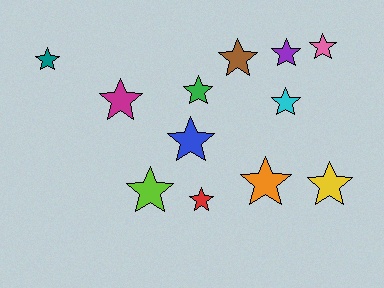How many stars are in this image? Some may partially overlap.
There are 12 stars.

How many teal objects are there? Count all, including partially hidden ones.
There is 1 teal object.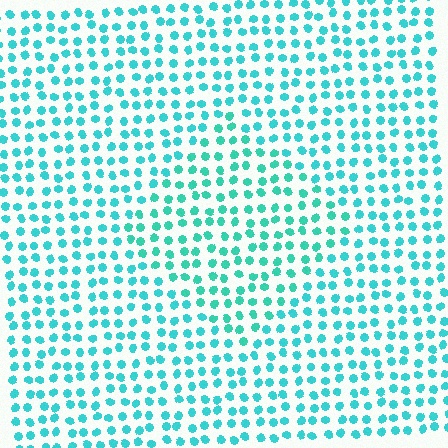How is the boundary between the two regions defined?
The boundary is defined purely by a slight shift in hue (about 14 degrees). Spacing, size, and orientation are identical on both sides.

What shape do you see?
I see a diamond.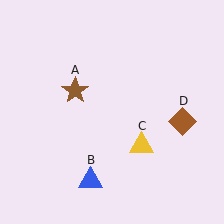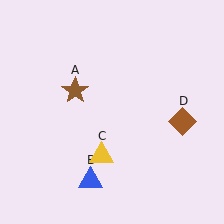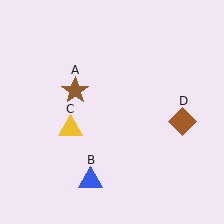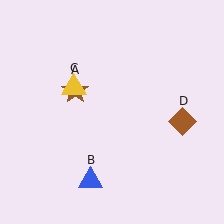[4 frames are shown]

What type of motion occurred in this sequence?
The yellow triangle (object C) rotated clockwise around the center of the scene.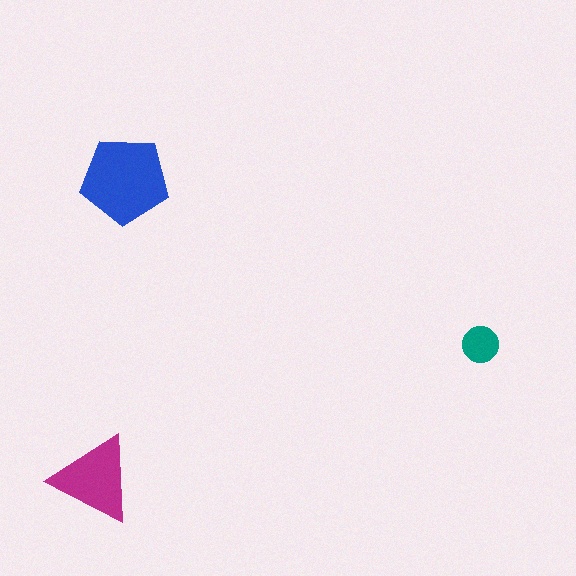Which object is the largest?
The blue pentagon.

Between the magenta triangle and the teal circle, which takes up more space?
The magenta triangle.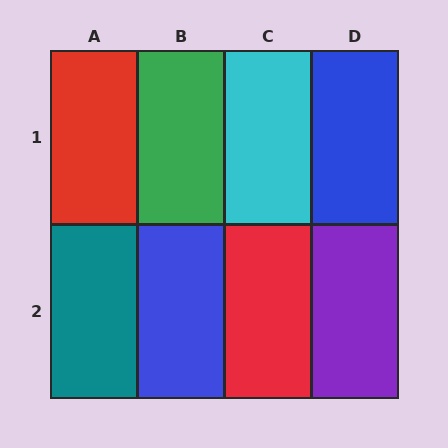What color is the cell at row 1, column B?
Green.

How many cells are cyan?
1 cell is cyan.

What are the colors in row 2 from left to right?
Teal, blue, red, purple.